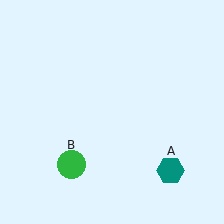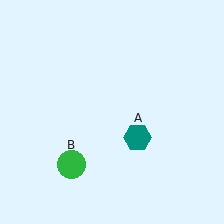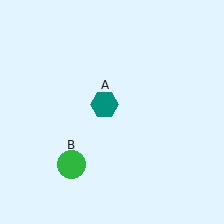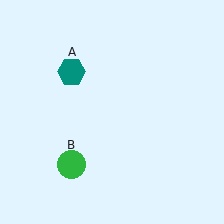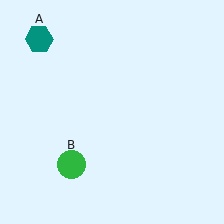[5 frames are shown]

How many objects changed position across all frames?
1 object changed position: teal hexagon (object A).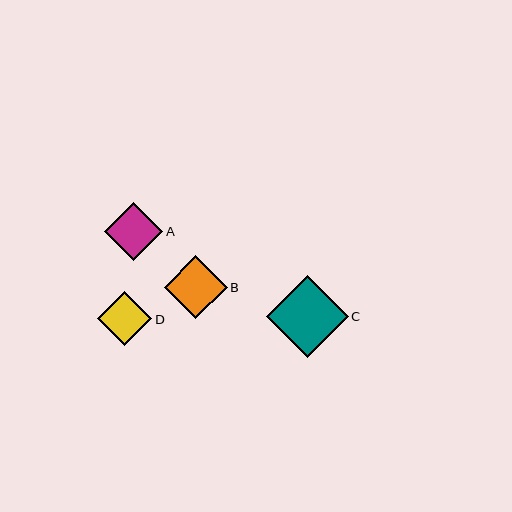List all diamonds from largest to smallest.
From largest to smallest: C, B, A, D.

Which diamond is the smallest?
Diamond D is the smallest with a size of approximately 54 pixels.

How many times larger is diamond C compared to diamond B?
Diamond C is approximately 1.3 times the size of diamond B.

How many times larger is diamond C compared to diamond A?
Diamond C is approximately 1.4 times the size of diamond A.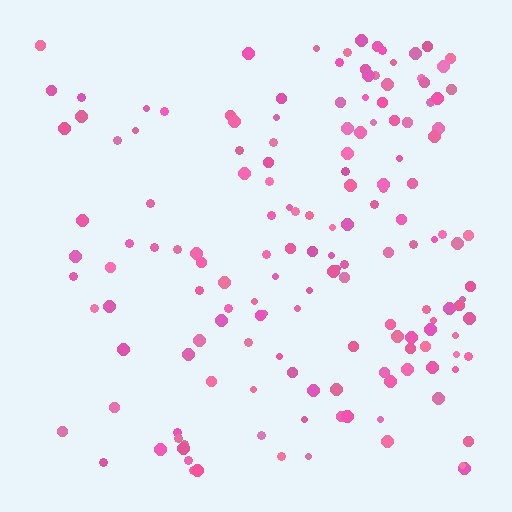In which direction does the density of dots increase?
From left to right, with the right side densest.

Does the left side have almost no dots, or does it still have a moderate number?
Still a moderate number, just noticeably fewer than the right.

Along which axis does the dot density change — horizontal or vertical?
Horizontal.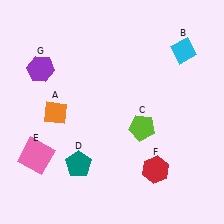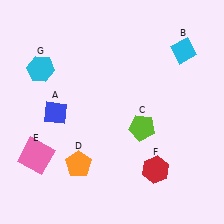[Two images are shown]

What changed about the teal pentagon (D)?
In Image 1, D is teal. In Image 2, it changed to orange.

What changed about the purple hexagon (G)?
In Image 1, G is purple. In Image 2, it changed to cyan.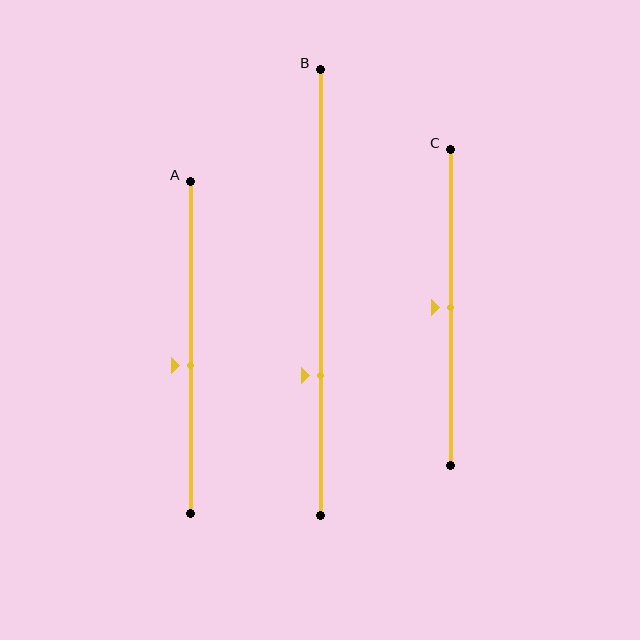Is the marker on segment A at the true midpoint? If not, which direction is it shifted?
No, the marker on segment A is shifted downward by about 5% of the segment length.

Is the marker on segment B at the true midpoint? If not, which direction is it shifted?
No, the marker on segment B is shifted downward by about 19% of the segment length.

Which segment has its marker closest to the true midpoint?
Segment C has its marker closest to the true midpoint.